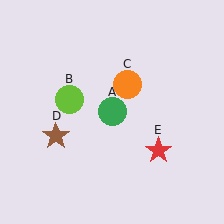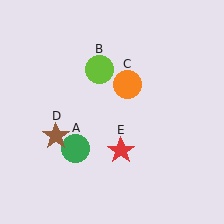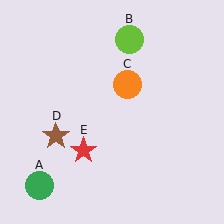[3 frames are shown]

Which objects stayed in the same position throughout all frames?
Orange circle (object C) and brown star (object D) remained stationary.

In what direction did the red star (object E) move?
The red star (object E) moved left.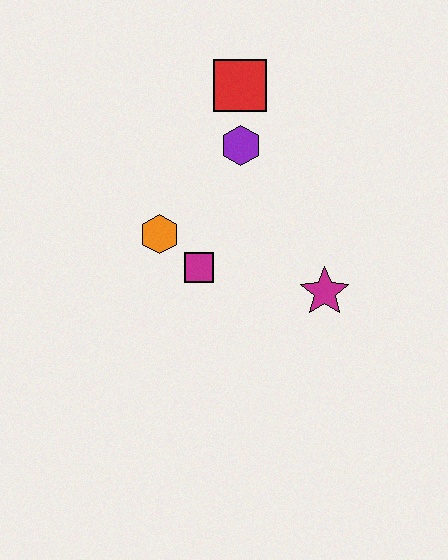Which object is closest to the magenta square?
The orange hexagon is closest to the magenta square.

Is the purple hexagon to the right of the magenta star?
No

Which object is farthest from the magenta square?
The red square is farthest from the magenta square.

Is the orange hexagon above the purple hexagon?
No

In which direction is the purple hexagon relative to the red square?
The purple hexagon is below the red square.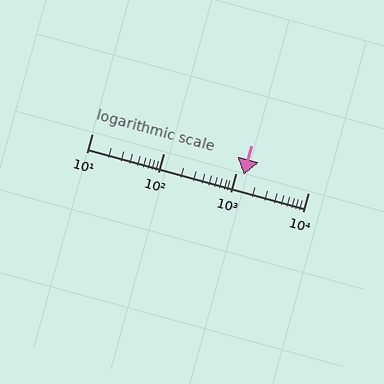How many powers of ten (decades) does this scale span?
The scale spans 3 decades, from 10 to 10000.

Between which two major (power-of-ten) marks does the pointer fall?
The pointer is between 1000 and 10000.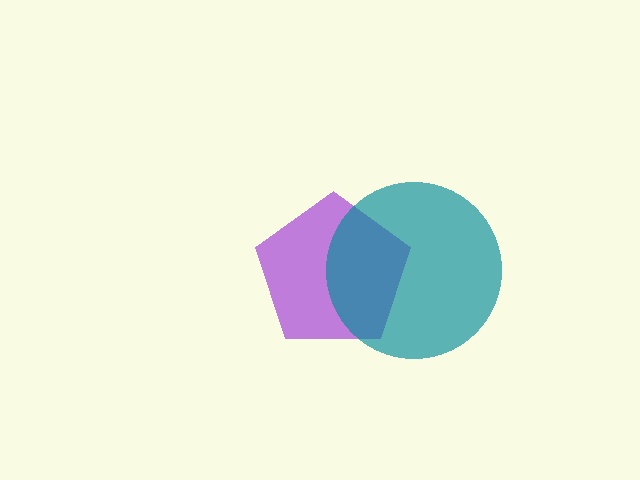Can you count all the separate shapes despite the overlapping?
Yes, there are 2 separate shapes.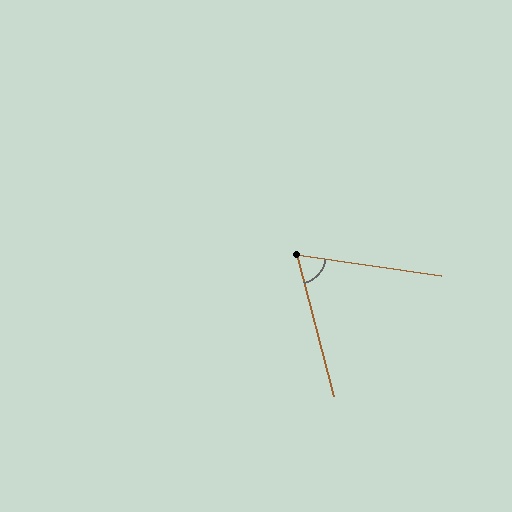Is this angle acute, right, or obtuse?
It is acute.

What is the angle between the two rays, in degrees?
Approximately 67 degrees.